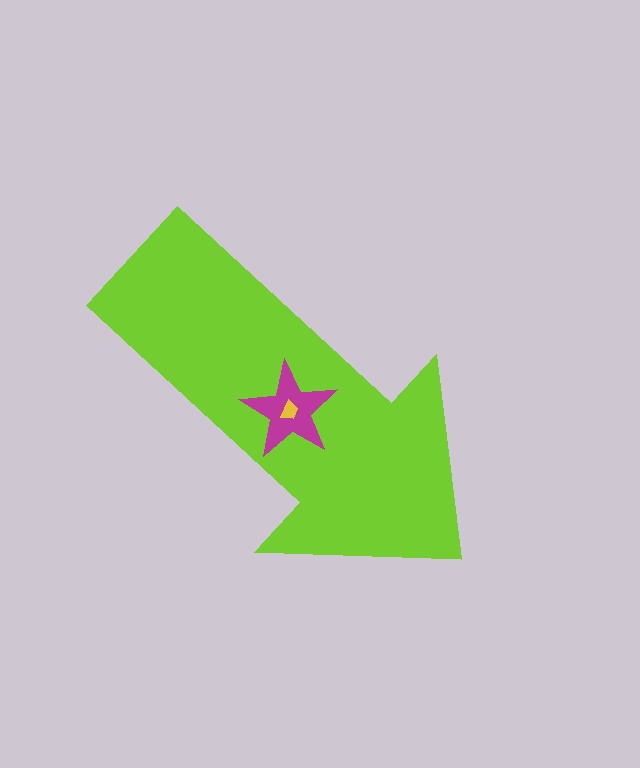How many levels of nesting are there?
3.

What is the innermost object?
The yellow trapezoid.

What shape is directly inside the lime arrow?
The magenta star.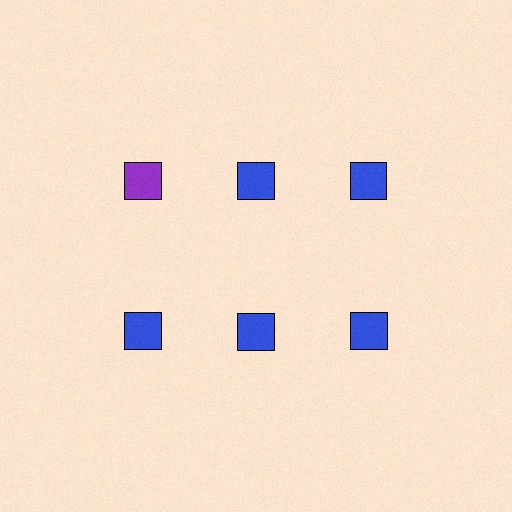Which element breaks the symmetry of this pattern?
The purple square in the top row, leftmost column breaks the symmetry. All other shapes are blue squares.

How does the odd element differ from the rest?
It has a different color: purple instead of blue.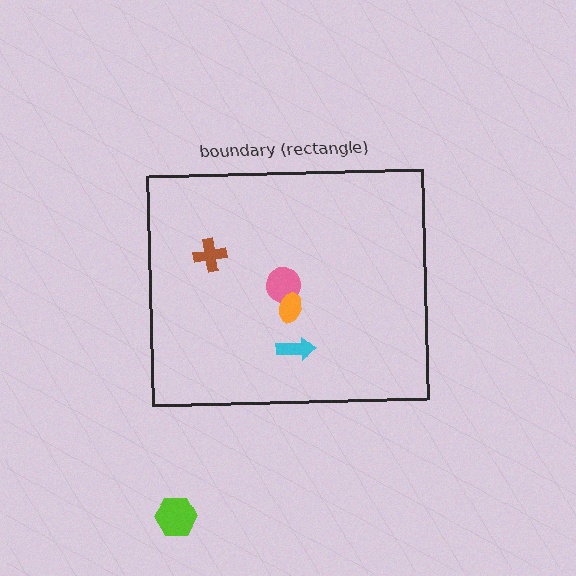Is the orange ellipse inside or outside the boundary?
Inside.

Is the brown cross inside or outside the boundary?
Inside.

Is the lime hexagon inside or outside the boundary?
Outside.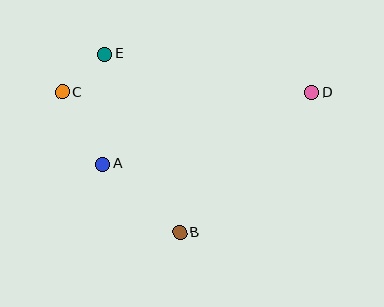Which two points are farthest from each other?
Points C and D are farthest from each other.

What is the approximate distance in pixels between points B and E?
The distance between B and E is approximately 194 pixels.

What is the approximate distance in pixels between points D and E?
The distance between D and E is approximately 210 pixels.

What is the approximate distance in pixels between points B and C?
The distance between B and C is approximately 183 pixels.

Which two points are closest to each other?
Points C and E are closest to each other.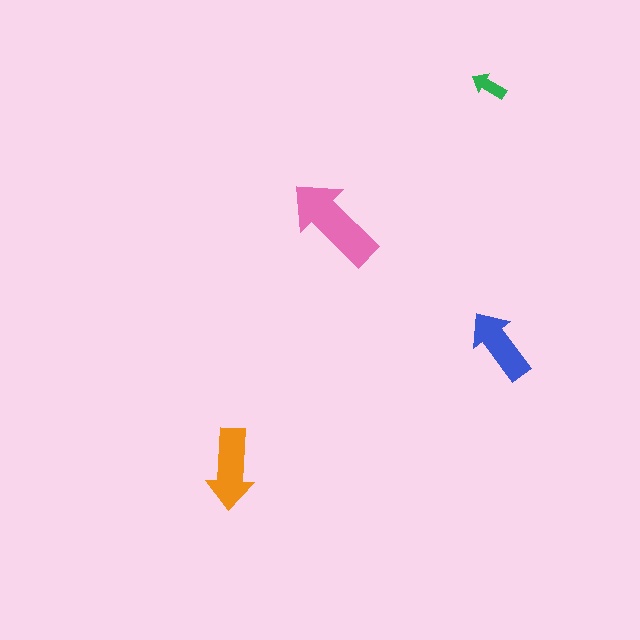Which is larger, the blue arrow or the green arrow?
The blue one.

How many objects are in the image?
There are 4 objects in the image.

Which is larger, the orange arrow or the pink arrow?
The pink one.